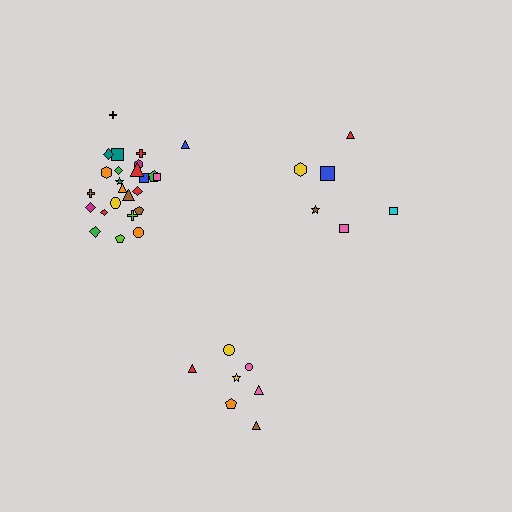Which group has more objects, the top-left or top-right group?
The top-left group.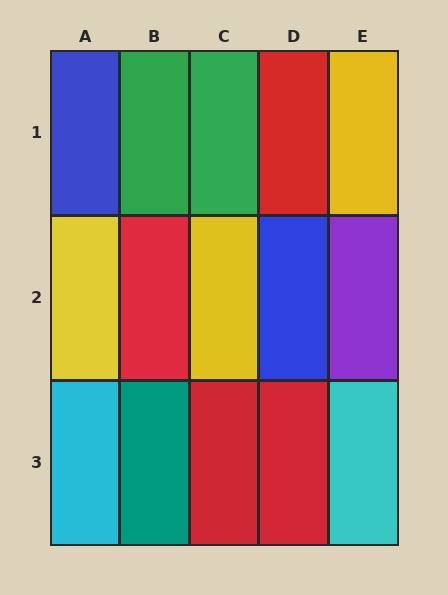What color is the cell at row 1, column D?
Red.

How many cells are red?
4 cells are red.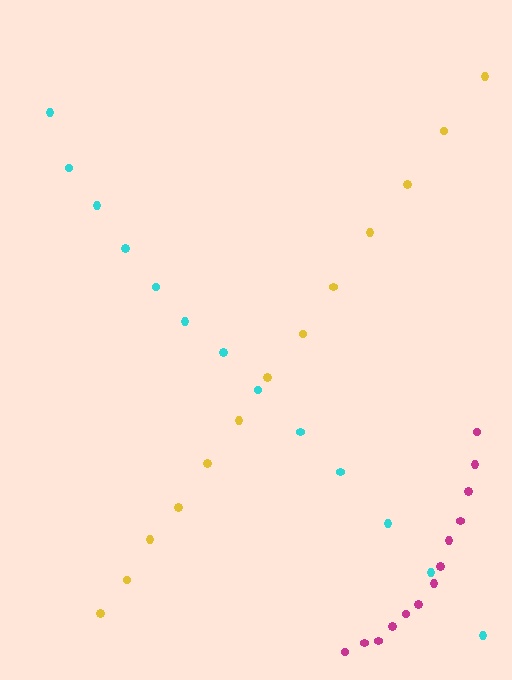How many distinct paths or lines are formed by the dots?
There are 3 distinct paths.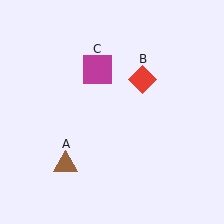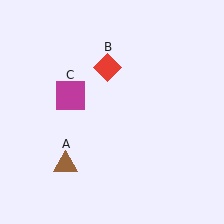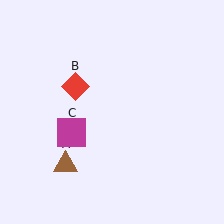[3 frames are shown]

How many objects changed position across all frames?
2 objects changed position: red diamond (object B), magenta square (object C).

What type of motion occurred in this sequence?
The red diamond (object B), magenta square (object C) rotated counterclockwise around the center of the scene.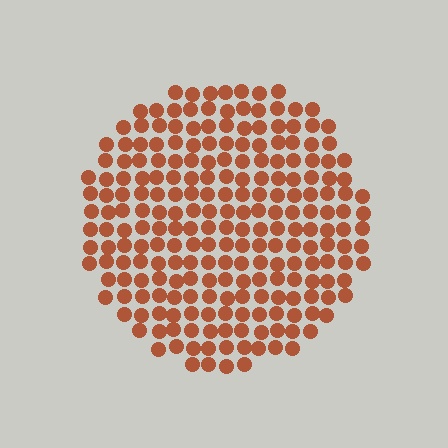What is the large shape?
The large shape is a circle.